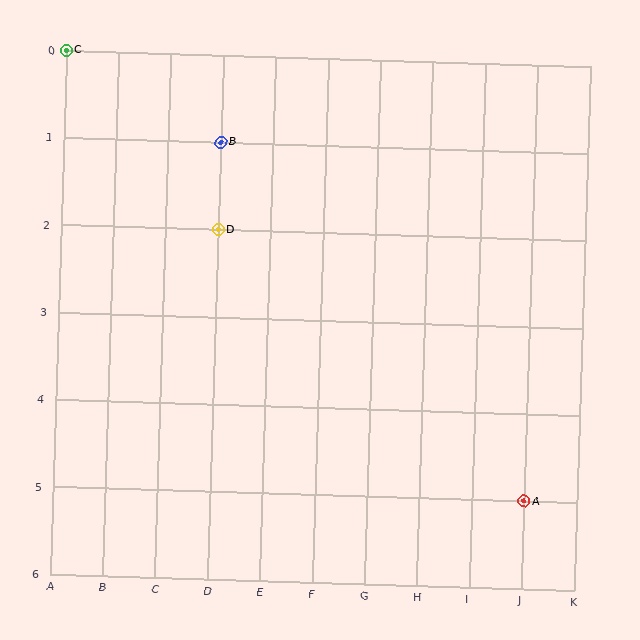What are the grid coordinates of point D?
Point D is at grid coordinates (D, 2).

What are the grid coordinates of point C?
Point C is at grid coordinates (A, 0).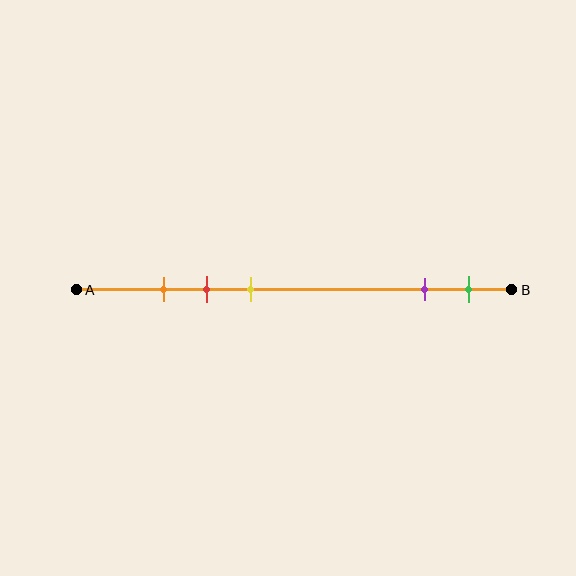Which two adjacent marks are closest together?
The orange and red marks are the closest adjacent pair.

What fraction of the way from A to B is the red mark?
The red mark is approximately 30% (0.3) of the way from A to B.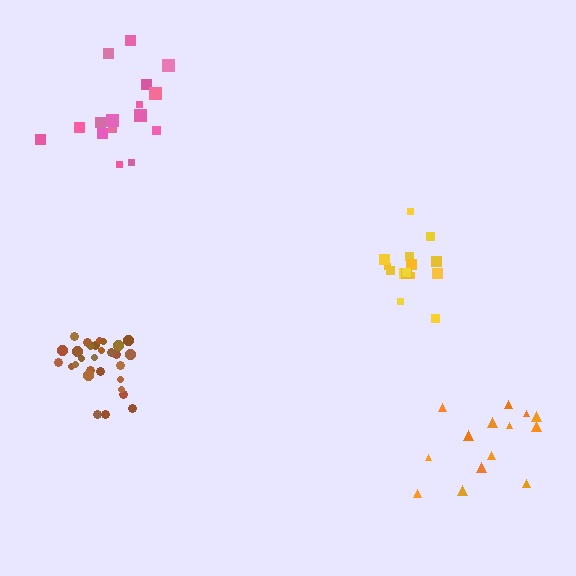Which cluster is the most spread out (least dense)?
Orange.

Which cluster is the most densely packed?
Brown.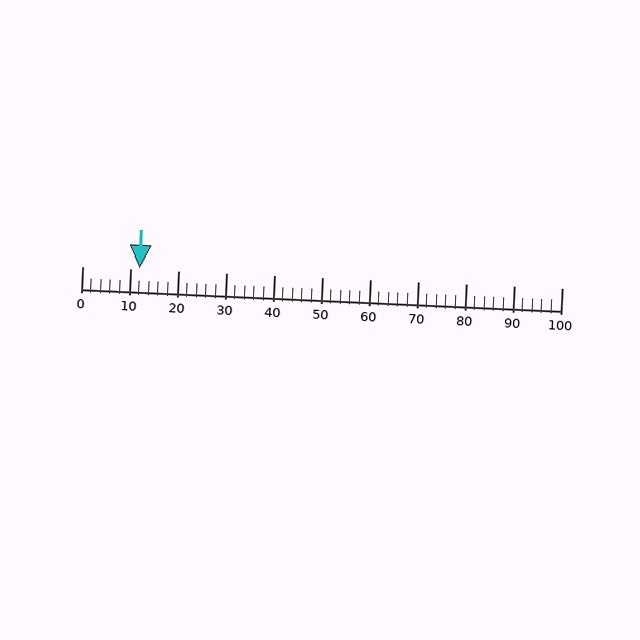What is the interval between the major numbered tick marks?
The major tick marks are spaced 10 units apart.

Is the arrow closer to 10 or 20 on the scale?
The arrow is closer to 10.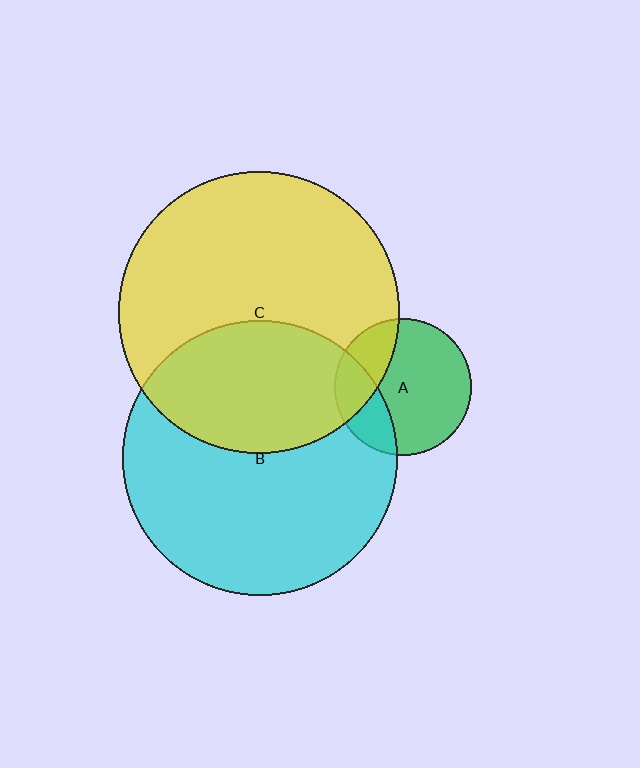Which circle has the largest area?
Circle C (yellow).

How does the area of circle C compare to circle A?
Approximately 4.2 times.